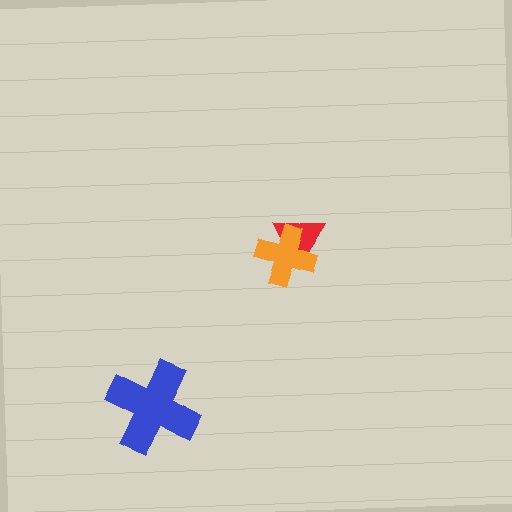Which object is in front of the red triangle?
The orange cross is in front of the red triangle.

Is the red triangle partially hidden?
Yes, it is partially covered by another shape.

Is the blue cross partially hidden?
No, no other shape covers it.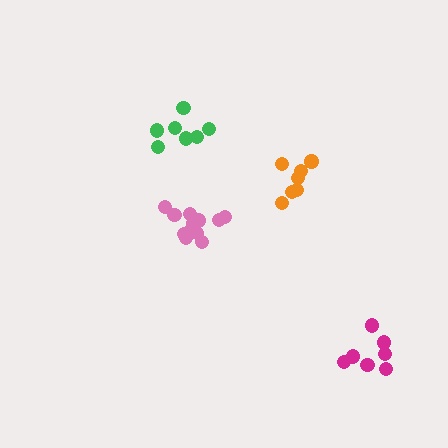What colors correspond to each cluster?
The clusters are colored: pink, orange, green, magenta.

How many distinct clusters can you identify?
There are 4 distinct clusters.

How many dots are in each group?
Group 1: 12 dots, Group 2: 7 dots, Group 3: 7 dots, Group 4: 7 dots (33 total).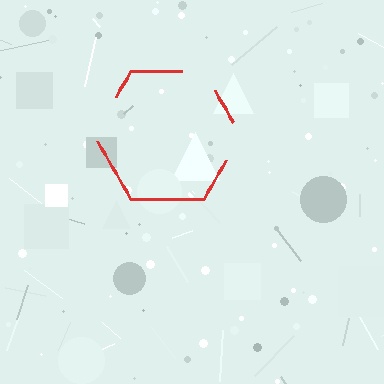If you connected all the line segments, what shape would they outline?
They would outline a hexagon.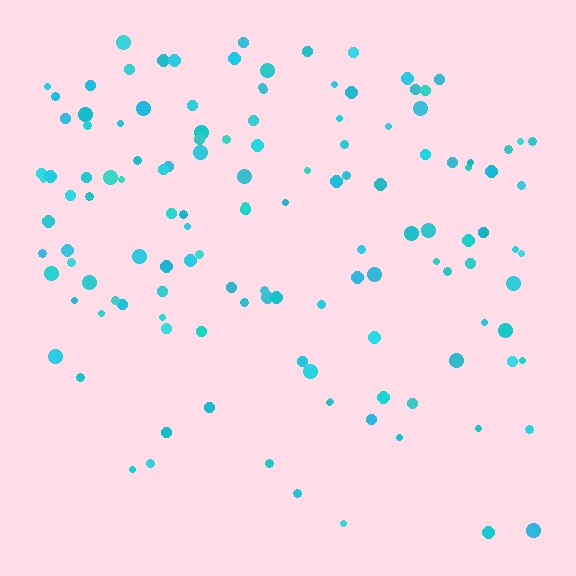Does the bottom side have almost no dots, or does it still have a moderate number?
Still a moderate number, just noticeably fewer than the top.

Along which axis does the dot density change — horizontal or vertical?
Vertical.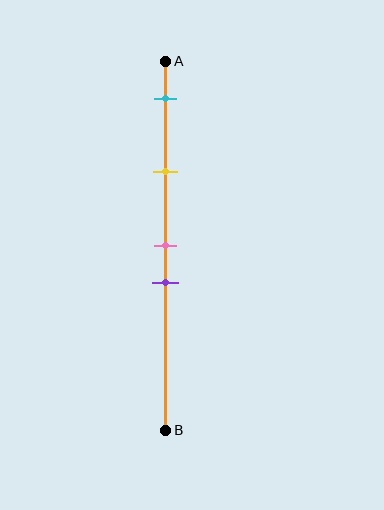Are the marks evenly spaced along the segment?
No, the marks are not evenly spaced.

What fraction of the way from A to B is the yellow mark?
The yellow mark is approximately 30% (0.3) of the way from A to B.